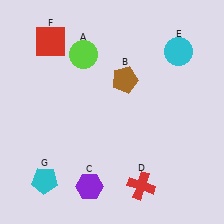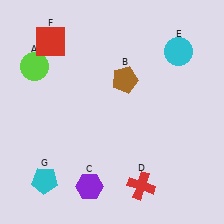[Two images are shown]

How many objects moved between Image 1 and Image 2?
1 object moved between the two images.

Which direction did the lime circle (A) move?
The lime circle (A) moved left.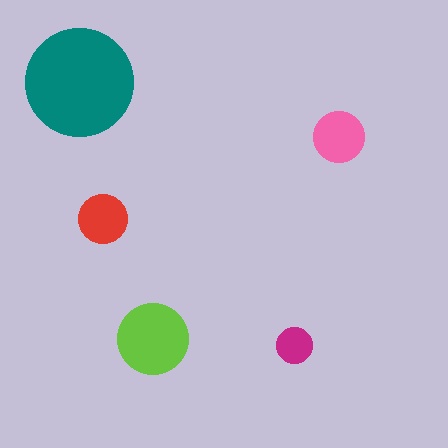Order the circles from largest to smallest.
the teal one, the lime one, the pink one, the red one, the magenta one.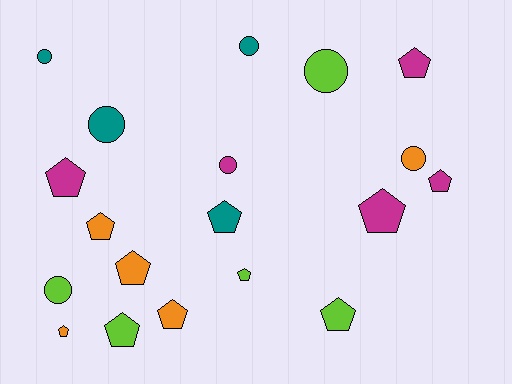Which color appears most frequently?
Magenta, with 5 objects.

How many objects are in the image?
There are 19 objects.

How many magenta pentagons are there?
There are 4 magenta pentagons.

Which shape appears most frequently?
Pentagon, with 12 objects.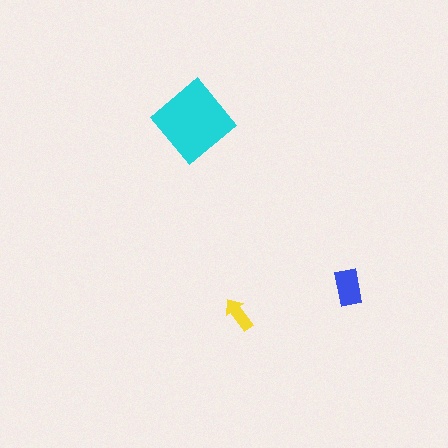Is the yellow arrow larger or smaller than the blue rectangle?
Smaller.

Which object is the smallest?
The yellow arrow.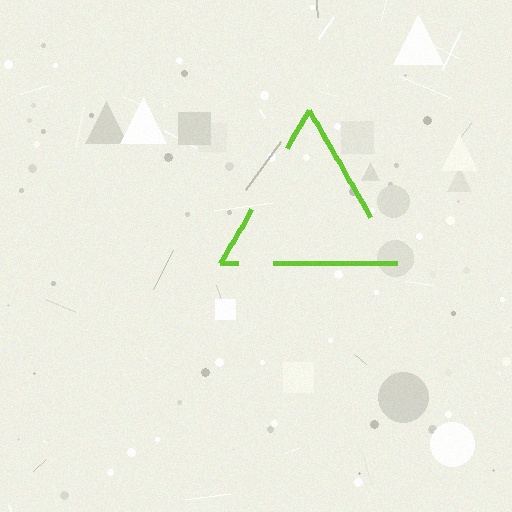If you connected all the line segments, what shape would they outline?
They would outline a triangle.